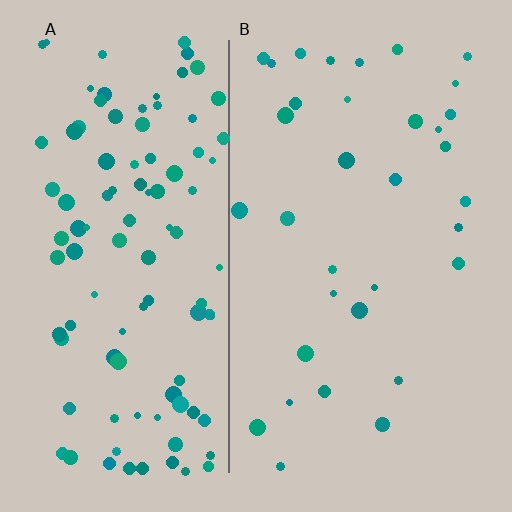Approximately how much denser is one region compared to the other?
Approximately 3.1× — region A over region B.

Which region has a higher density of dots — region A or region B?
A (the left).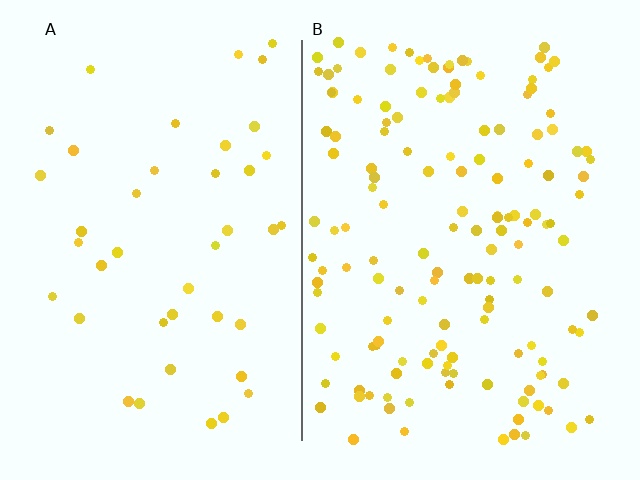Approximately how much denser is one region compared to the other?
Approximately 3.5× — region B over region A.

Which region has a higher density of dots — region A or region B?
B (the right).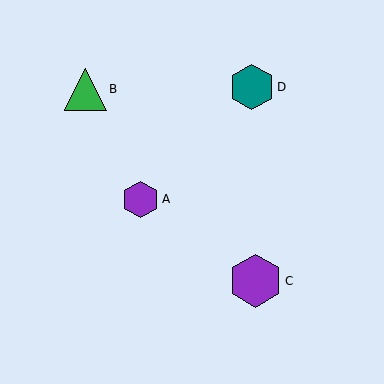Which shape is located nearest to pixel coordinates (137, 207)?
The purple hexagon (labeled A) at (141, 199) is nearest to that location.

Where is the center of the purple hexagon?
The center of the purple hexagon is at (141, 199).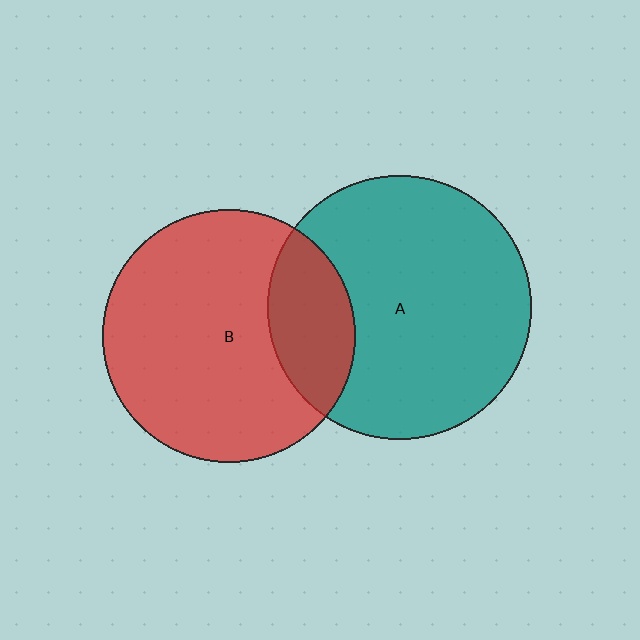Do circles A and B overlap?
Yes.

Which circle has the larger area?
Circle A (teal).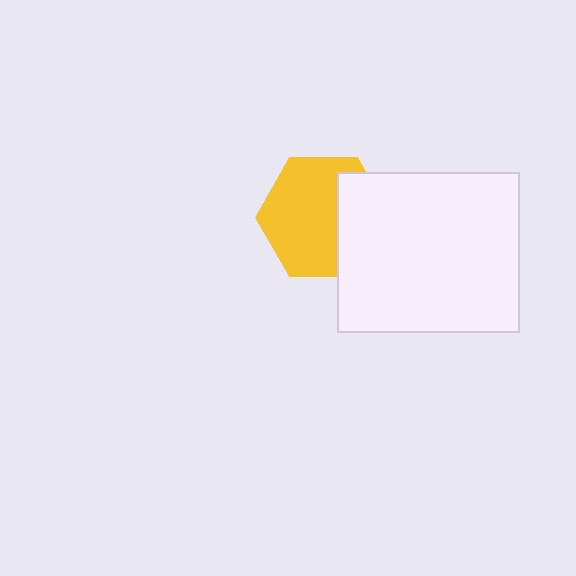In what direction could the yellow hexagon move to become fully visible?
The yellow hexagon could move left. That would shift it out from behind the white rectangle entirely.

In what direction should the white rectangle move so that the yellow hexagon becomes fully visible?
The white rectangle should move right. That is the shortest direction to clear the overlap and leave the yellow hexagon fully visible.